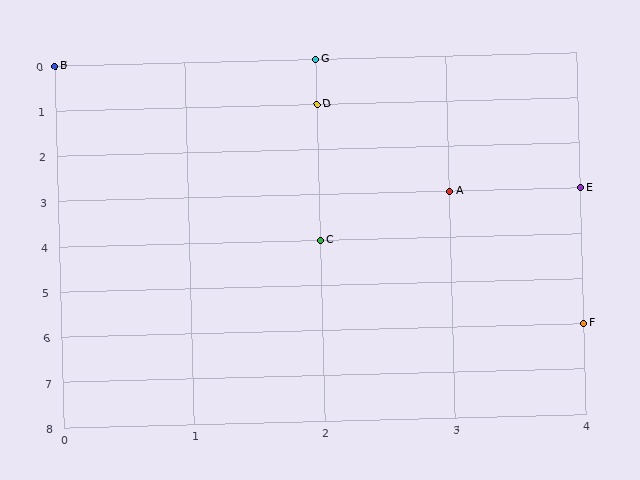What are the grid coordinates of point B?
Point B is at grid coordinates (0, 0).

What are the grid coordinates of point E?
Point E is at grid coordinates (4, 3).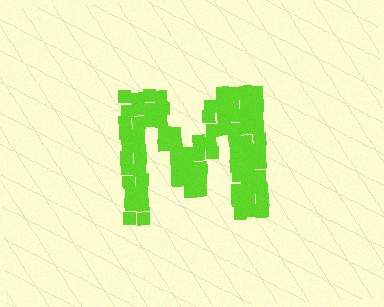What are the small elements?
The small elements are squares.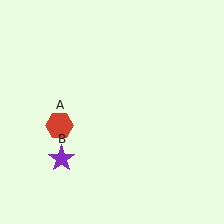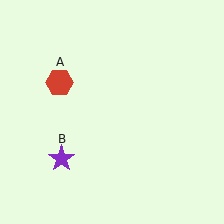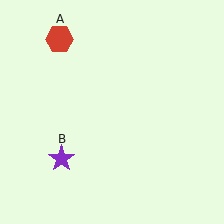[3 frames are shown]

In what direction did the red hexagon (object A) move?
The red hexagon (object A) moved up.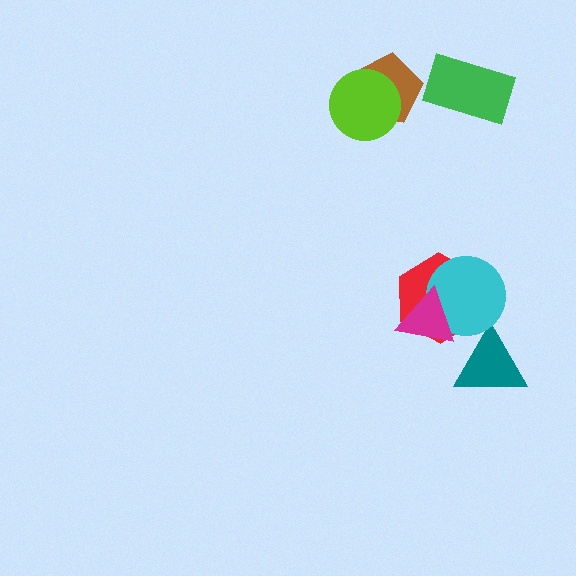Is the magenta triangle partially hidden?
No, no other shape covers it.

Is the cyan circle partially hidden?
Yes, it is partially covered by another shape.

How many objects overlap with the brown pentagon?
1 object overlaps with the brown pentagon.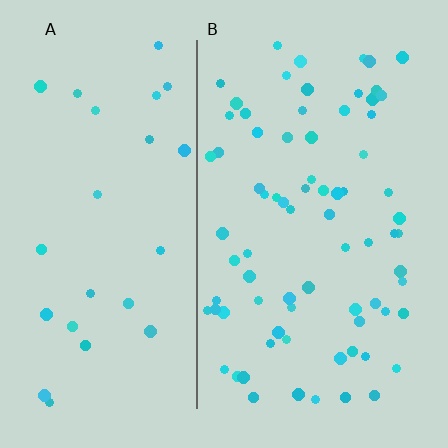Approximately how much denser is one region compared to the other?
Approximately 2.9× — region B over region A.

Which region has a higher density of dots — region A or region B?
B (the right).